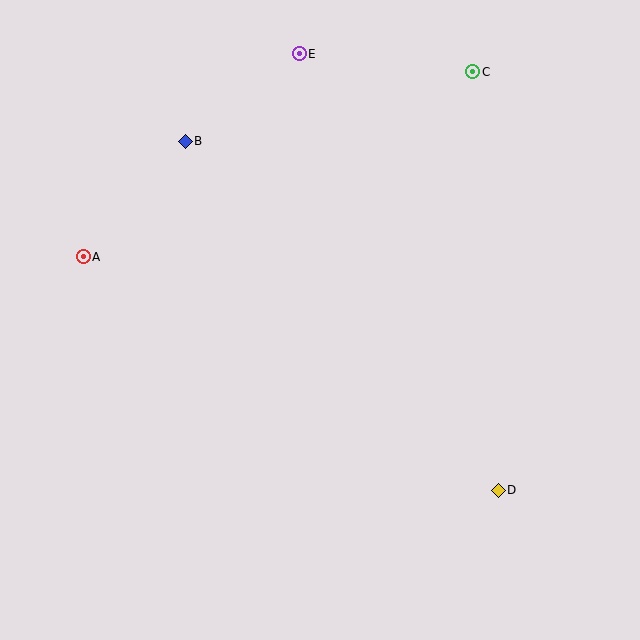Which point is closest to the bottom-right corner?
Point D is closest to the bottom-right corner.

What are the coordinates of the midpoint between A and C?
The midpoint between A and C is at (278, 164).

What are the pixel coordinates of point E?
Point E is at (299, 54).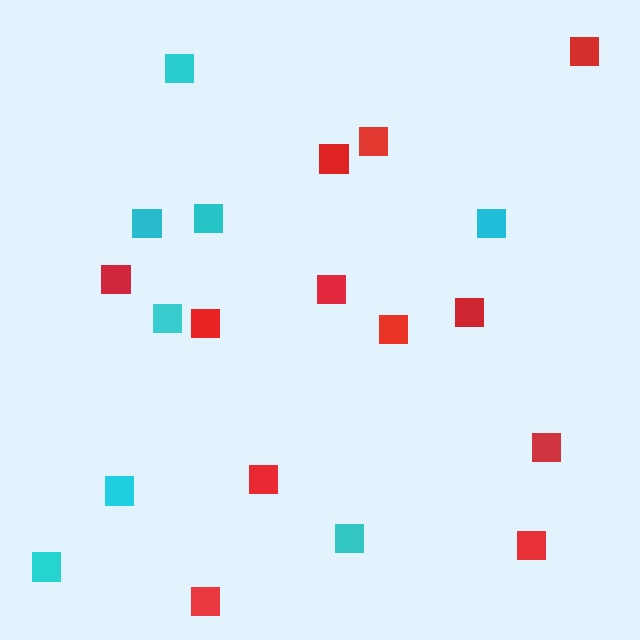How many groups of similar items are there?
There are 2 groups: one group of red squares (12) and one group of cyan squares (8).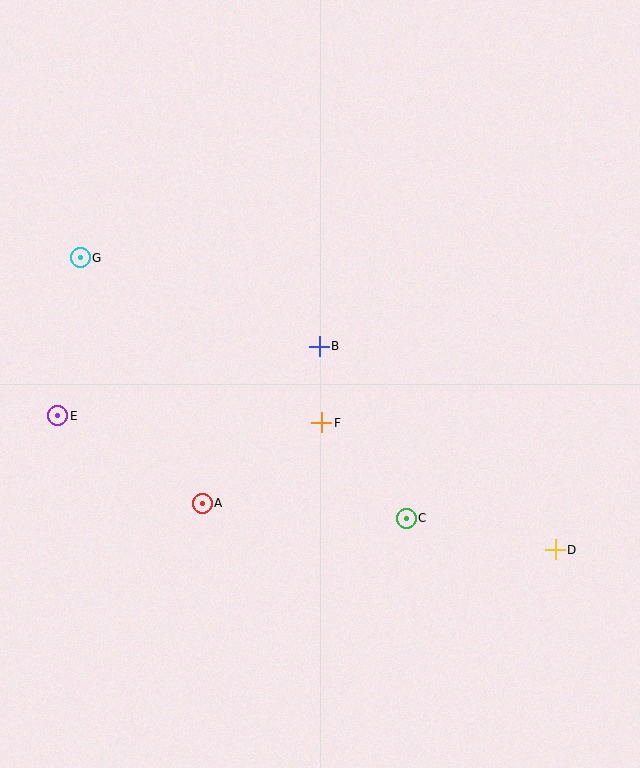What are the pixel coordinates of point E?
Point E is at (58, 416).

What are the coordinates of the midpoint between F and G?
The midpoint between F and G is at (201, 340).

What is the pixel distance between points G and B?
The distance between G and B is 255 pixels.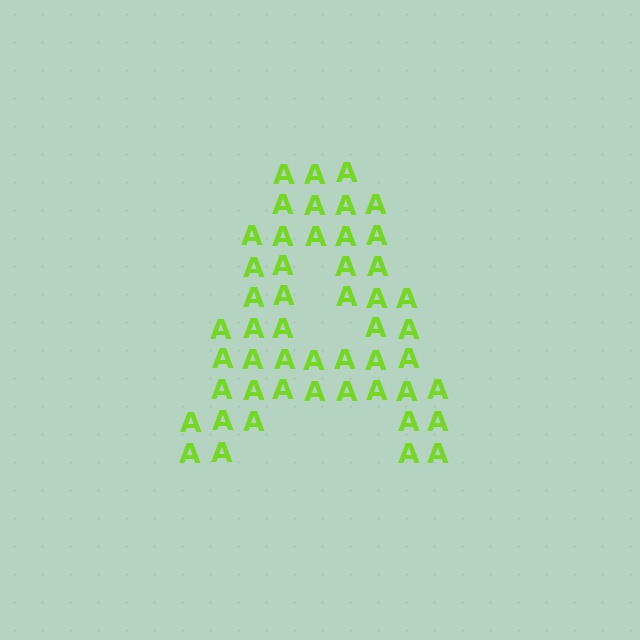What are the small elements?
The small elements are letter A's.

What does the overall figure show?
The overall figure shows the letter A.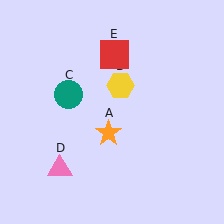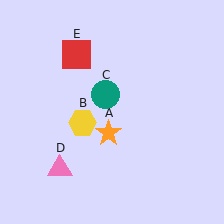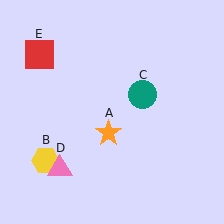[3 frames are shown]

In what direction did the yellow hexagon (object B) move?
The yellow hexagon (object B) moved down and to the left.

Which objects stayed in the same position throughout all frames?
Orange star (object A) and pink triangle (object D) remained stationary.